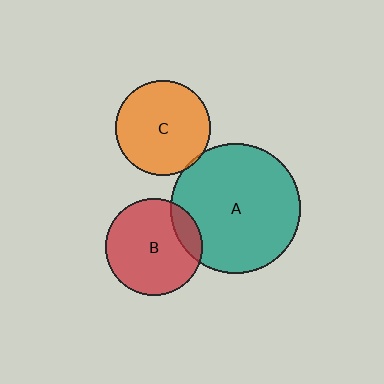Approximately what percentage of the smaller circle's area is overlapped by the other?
Approximately 15%.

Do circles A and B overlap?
Yes.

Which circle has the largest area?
Circle A (teal).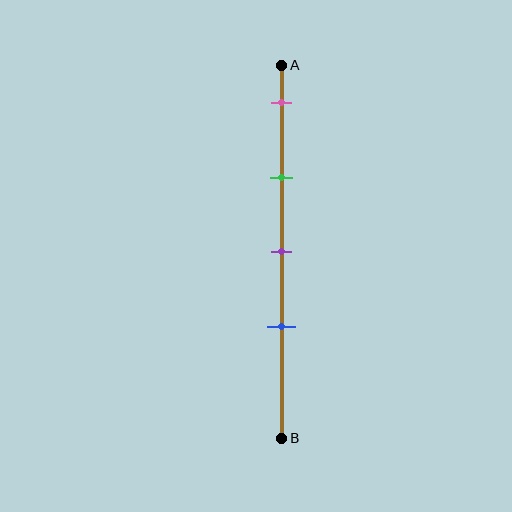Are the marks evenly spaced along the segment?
Yes, the marks are approximately evenly spaced.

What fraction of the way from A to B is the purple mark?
The purple mark is approximately 50% (0.5) of the way from A to B.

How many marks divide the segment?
There are 4 marks dividing the segment.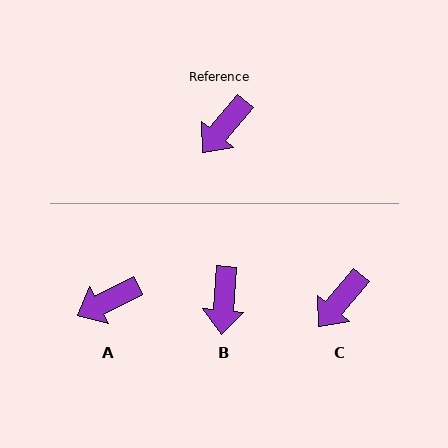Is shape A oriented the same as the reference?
No, it is off by about 23 degrees.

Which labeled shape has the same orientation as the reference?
C.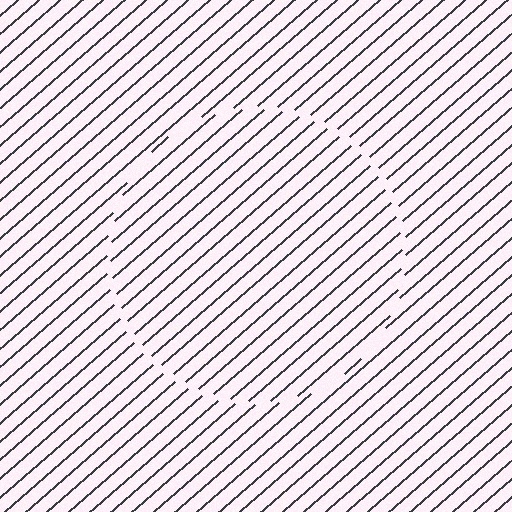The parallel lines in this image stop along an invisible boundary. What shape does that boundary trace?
An illusory circle. The interior of the shape contains the same grating, shifted by half a period — the contour is defined by the phase discontinuity where line-ends from the inner and outer gratings abut.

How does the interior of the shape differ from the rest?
The interior of the shape contains the same grating, shifted by half a period — the contour is defined by the phase discontinuity where line-ends from the inner and outer gratings abut.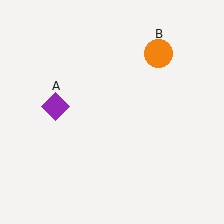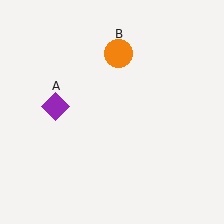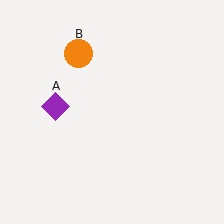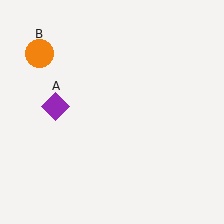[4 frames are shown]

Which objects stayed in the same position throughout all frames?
Purple diamond (object A) remained stationary.